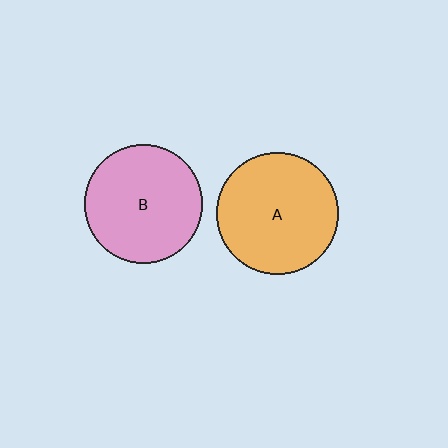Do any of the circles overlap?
No, none of the circles overlap.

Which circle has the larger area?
Circle A (orange).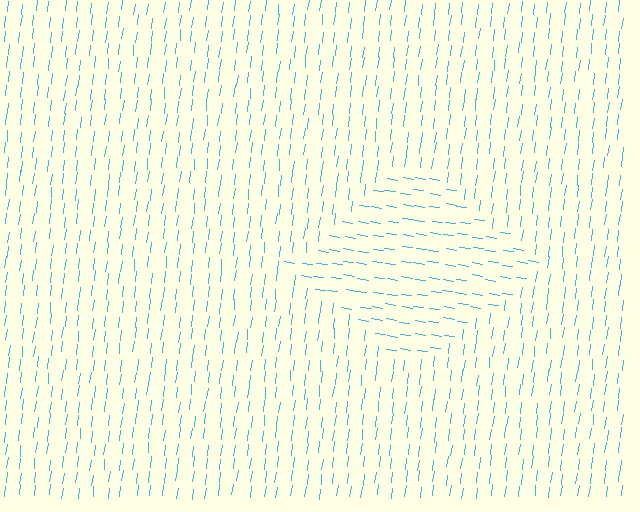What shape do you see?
I see a diamond.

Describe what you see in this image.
The image is filled with small cyan line segments. A diamond region in the image has lines oriented differently from the surrounding lines, creating a visible texture boundary.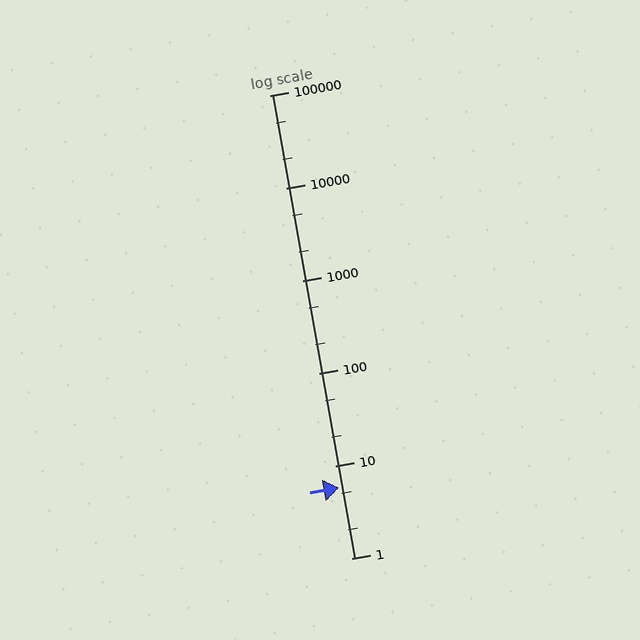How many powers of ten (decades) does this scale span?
The scale spans 5 decades, from 1 to 100000.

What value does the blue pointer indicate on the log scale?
The pointer indicates approximately 5.7.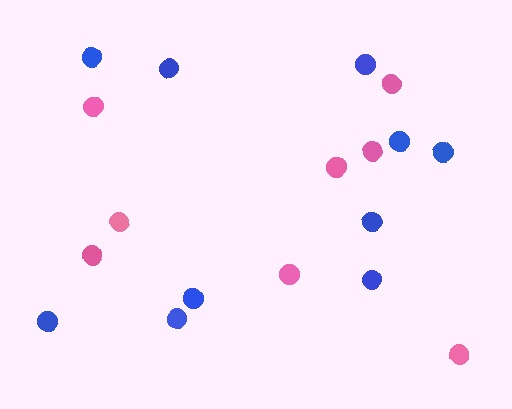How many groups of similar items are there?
There are 2 groups: one group of pink circles (8) and one group of blue circles (10).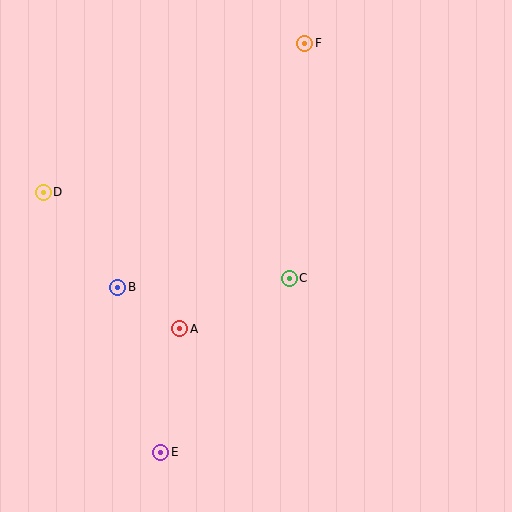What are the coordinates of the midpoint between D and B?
The midpoint between D and B is at (80, 240).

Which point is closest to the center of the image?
Point C at (289, 278) is closest to the center.